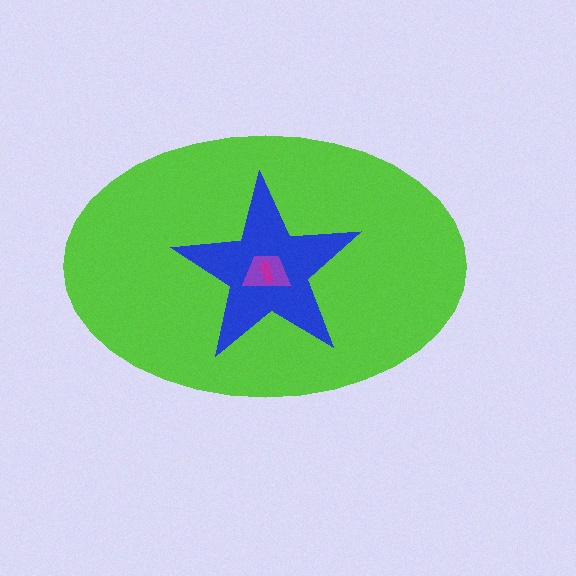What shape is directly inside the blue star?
The purple trapezoid.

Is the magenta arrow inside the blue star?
Yes.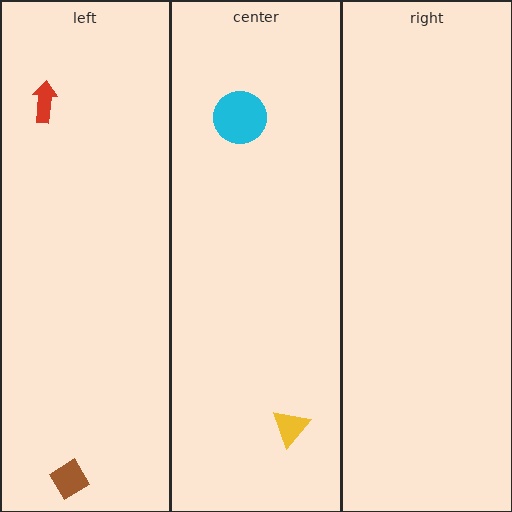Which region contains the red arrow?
The left region.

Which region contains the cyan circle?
The center region.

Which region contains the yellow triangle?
The center region.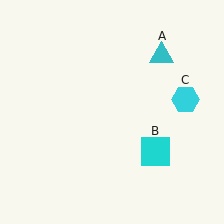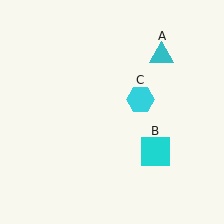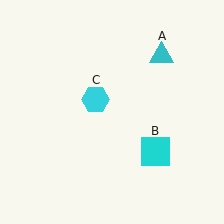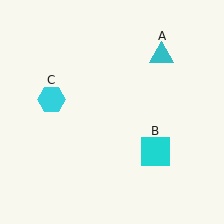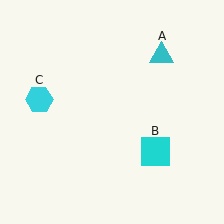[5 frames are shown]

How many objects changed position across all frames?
1 object changed position: cyan hexagon (object C).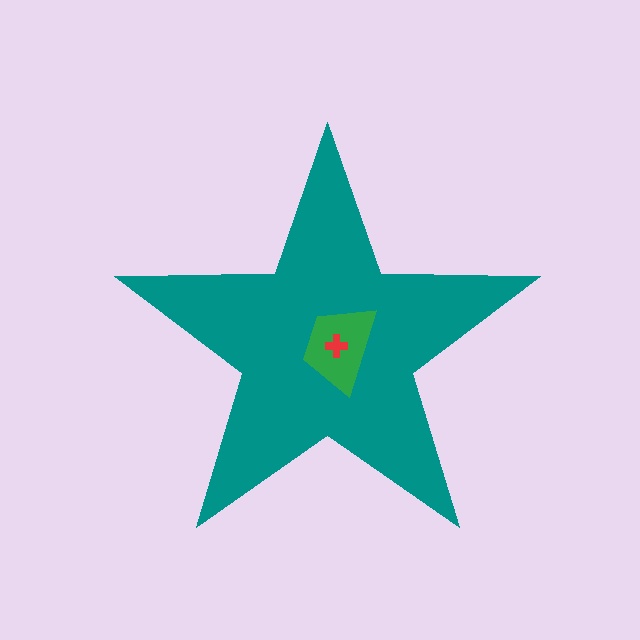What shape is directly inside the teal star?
The green trapezoid.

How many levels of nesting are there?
3.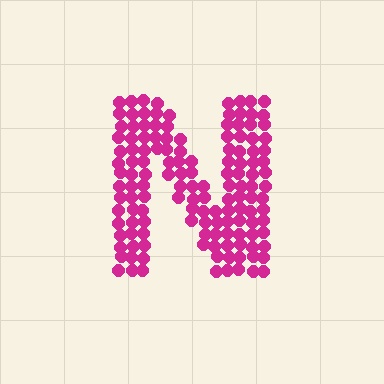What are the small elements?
The small elements are circles.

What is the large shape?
The large shape is the letter N.